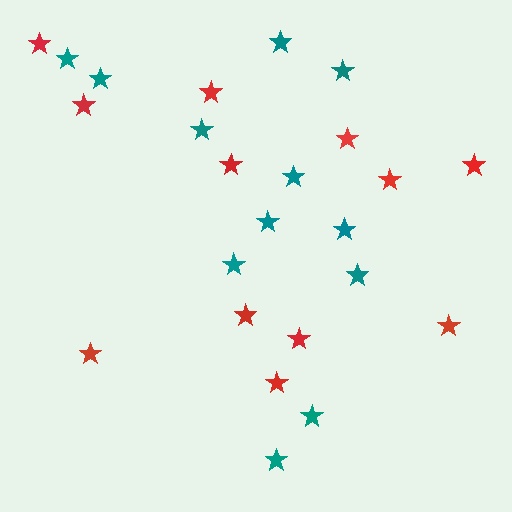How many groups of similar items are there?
There are 2 groups: one group of teal stars (12) and one group of red stars (12).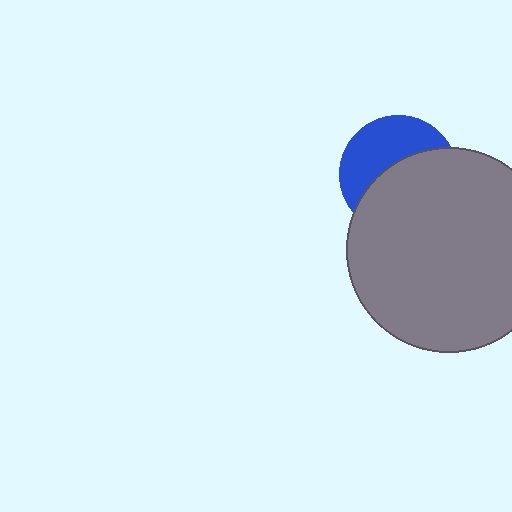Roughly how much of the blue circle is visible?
A small part of it is visible (roughly 44%).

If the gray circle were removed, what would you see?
You would see the complete blue circle.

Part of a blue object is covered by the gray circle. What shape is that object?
It is a circle.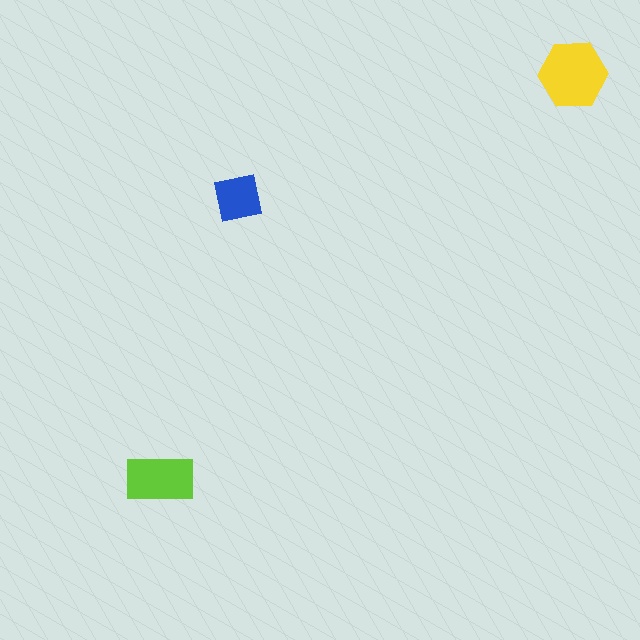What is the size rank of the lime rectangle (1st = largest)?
2nd.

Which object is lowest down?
The lime rectangle is bottommost.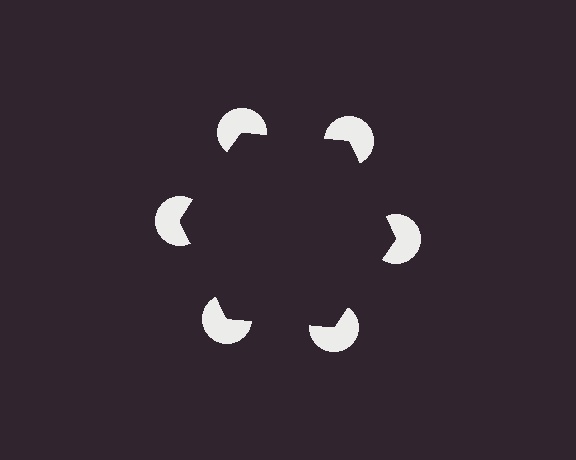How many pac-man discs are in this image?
There are 6 — one at each vertex of the illusory hexagon.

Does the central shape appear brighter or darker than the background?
It typically appears slightly darker than the background, even though no actual brightness change is drawn.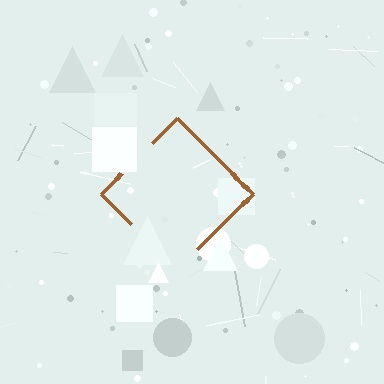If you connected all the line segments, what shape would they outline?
They would outline a diamond.